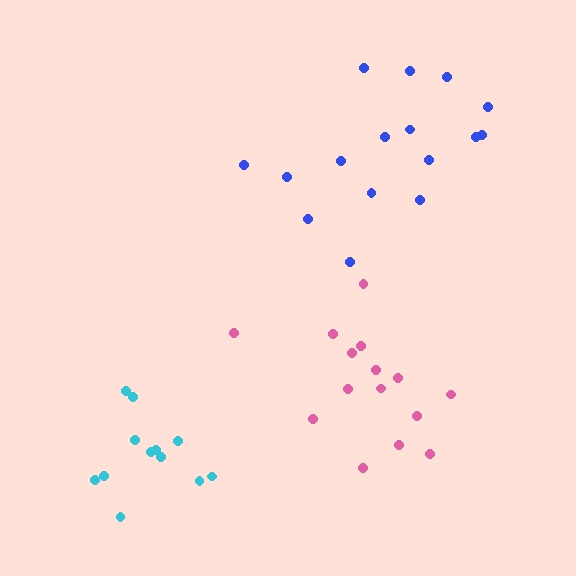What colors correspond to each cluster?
The clusters are colored: blue, cyan, pink.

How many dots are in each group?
Group 1: 16 dots, Group 2: 12 dots, Group 3: 15 dots (43 total).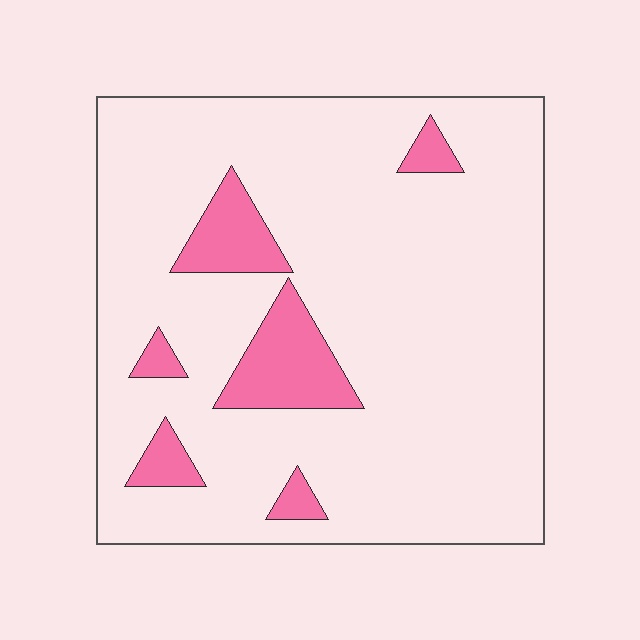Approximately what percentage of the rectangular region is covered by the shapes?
Approximately 15%.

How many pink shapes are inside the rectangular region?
6.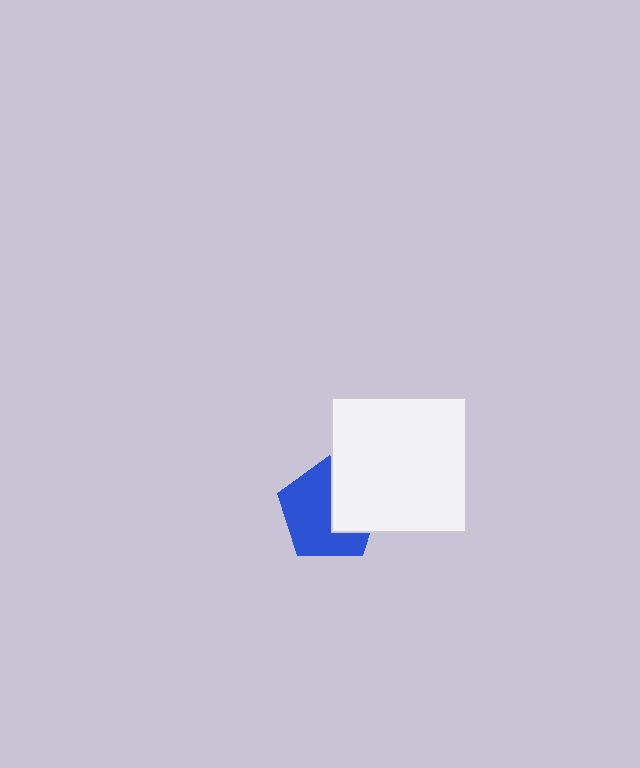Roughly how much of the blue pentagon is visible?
About half of it is visible (roughly 63%).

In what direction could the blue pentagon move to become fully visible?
The blue pentagon could move left. That would shift it out from behind the white square entirely.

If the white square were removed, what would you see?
You would see the complete blue pentagon.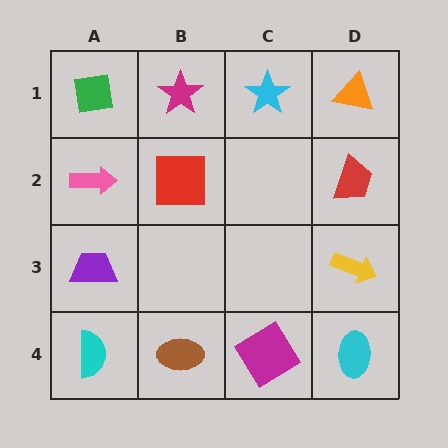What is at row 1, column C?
A cyan star.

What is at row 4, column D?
A cyan ellipse.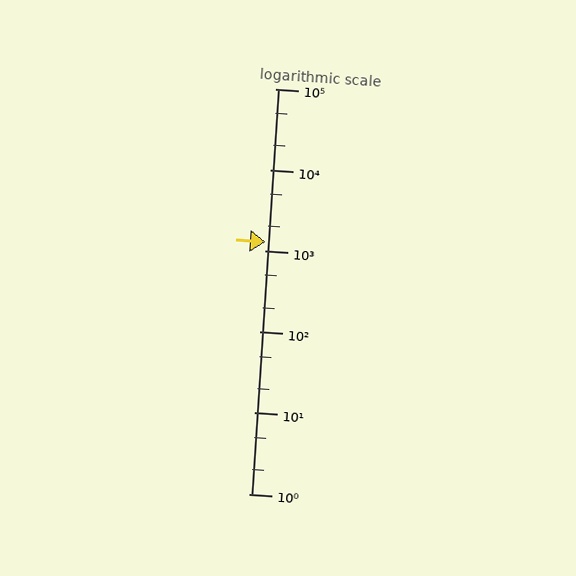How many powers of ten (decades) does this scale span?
The scale spans 5 decades, from 1 to 100000.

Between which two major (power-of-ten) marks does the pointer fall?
The pointer is between 1000 and 10000.